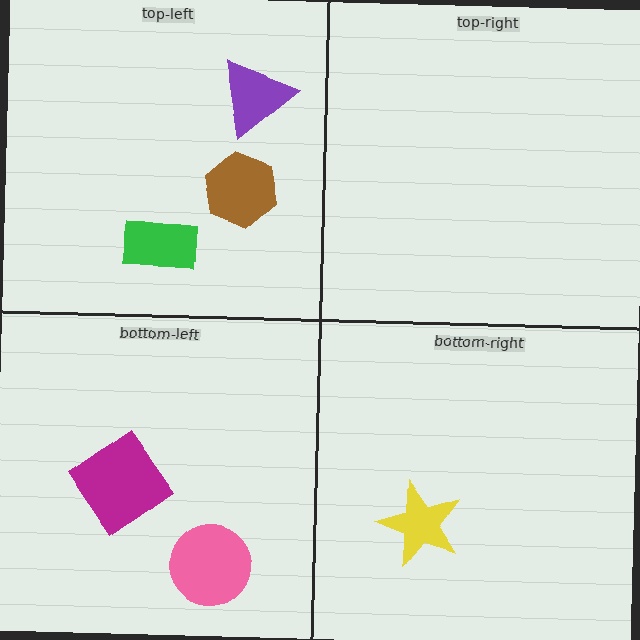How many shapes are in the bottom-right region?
1.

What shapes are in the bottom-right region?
The yellow star.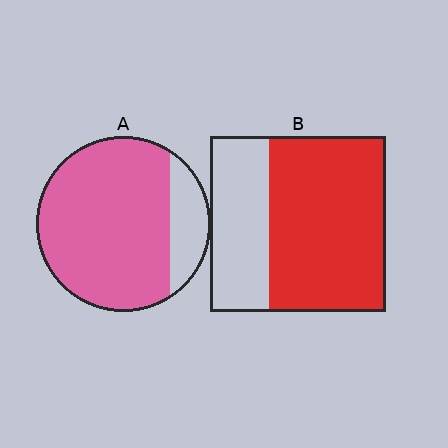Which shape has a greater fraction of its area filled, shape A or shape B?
Shape A.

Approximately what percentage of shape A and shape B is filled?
A is approximately 80% and B is approximately 65%.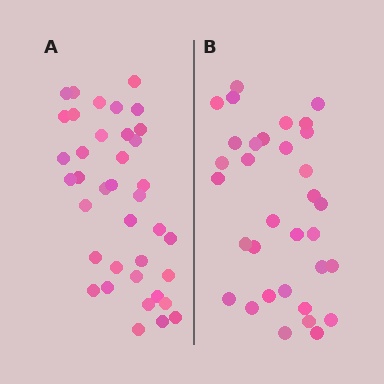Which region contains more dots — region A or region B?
Region A (the left region) has more dots.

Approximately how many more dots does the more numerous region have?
Region A has about 5 more dots than region B.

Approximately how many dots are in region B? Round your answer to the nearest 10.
About 30 dots. (The exact count is 33, which rounds to 30.)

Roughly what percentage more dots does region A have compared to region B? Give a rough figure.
About 15% more.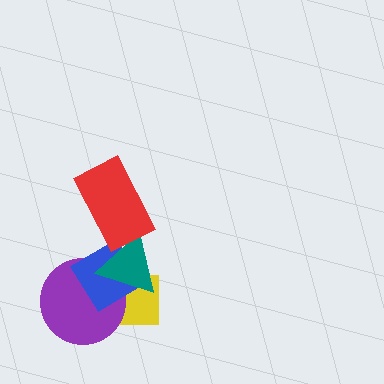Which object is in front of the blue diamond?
The teal triangle is in front of the blue diamond.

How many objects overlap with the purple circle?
3 objects overlap with the purple circle.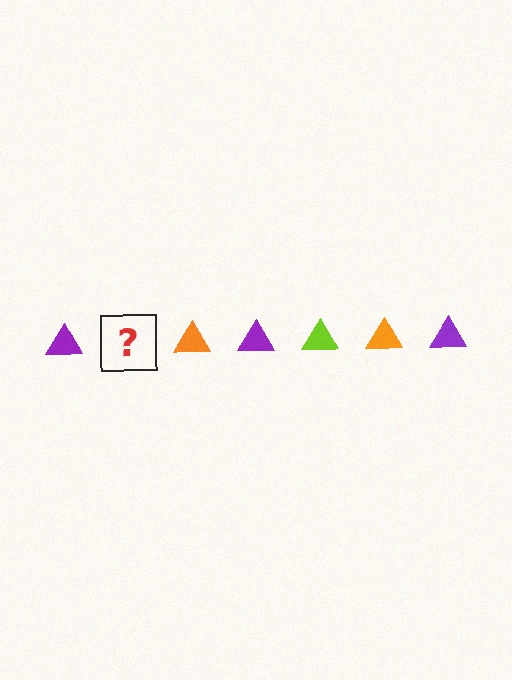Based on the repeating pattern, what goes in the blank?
The blank should be a lime triangle.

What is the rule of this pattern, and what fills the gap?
The rule is that the pattern cycles through purple, lime, orange triangles. The gap should be filled with a lime triangle.